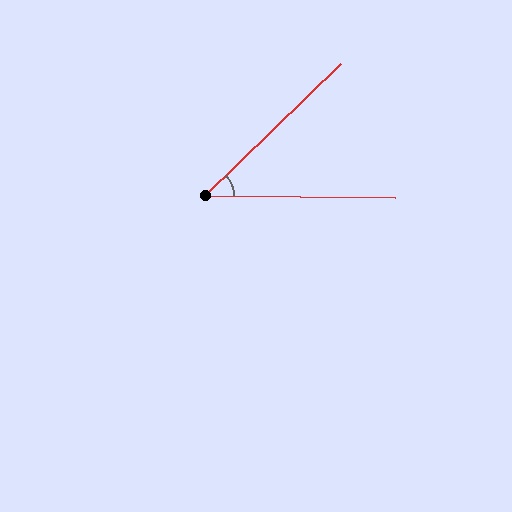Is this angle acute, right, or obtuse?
It is acute.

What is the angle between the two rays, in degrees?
Approximately 45 degrees.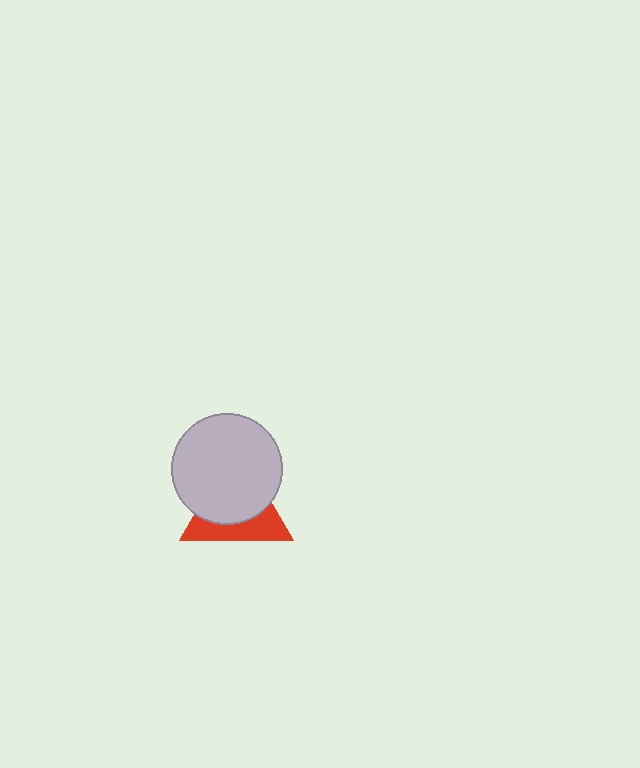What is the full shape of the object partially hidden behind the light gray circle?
The partially hidden object is a red triangle.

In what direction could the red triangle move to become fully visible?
The red triangle could move down. That would shift it out from behind the light gray circle entirely.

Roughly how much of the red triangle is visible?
A small part of it is visible (roughly 41%).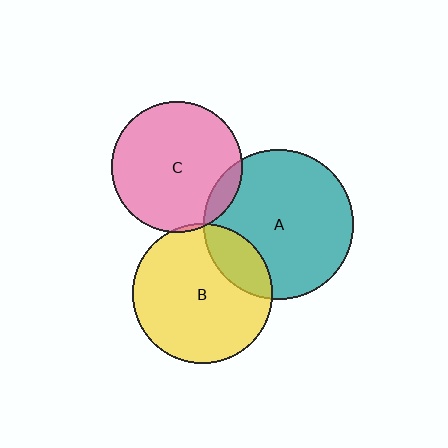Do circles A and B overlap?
Yes.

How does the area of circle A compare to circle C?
Approximately 1.3 times.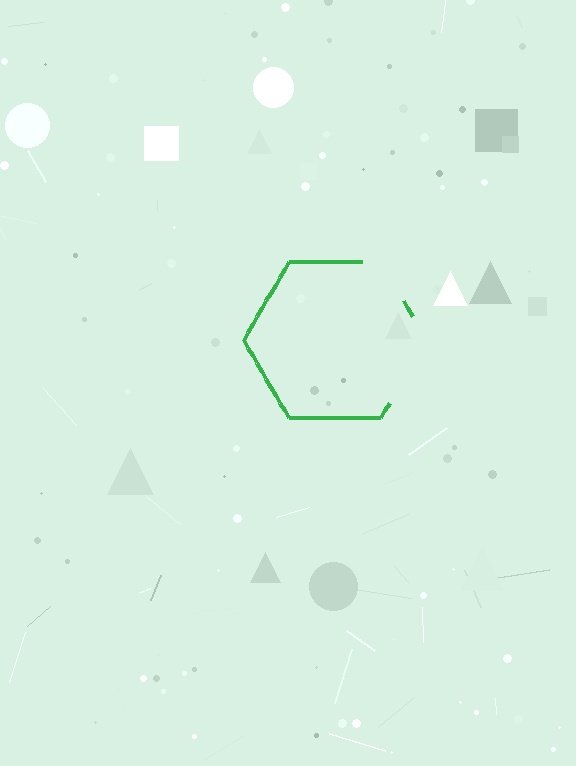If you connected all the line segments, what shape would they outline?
They would outline a hexagon.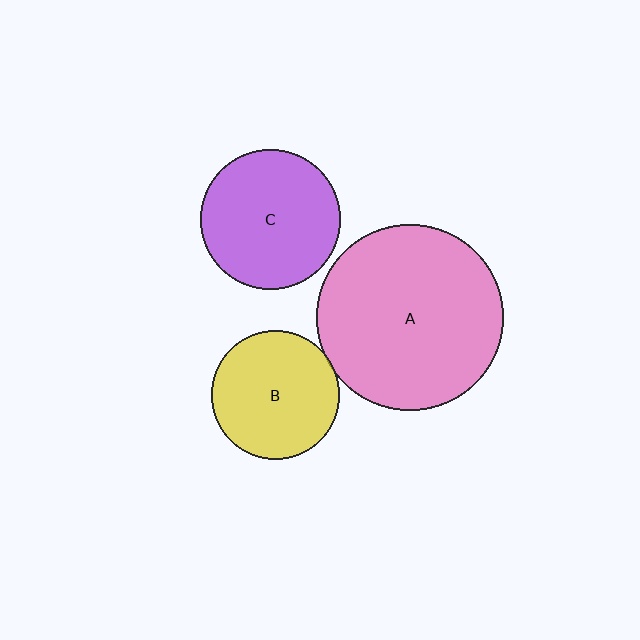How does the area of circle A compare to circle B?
Approximately 2.1 times.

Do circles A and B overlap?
Yes.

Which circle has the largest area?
Circle A (pink).